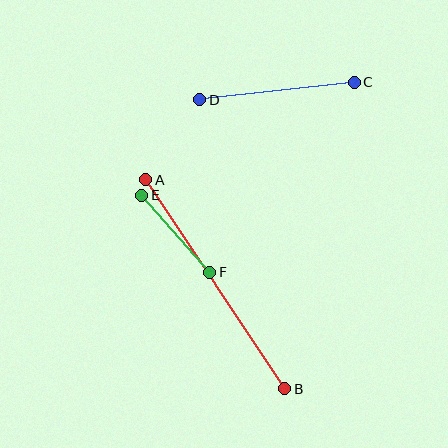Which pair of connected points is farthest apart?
Points A and B are farthest apart.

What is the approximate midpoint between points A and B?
The midpoint is at approximately (215, 284) pixels.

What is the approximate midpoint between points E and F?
The midpoint is at approximately (176, 234) pixels.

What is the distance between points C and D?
The distance is approximately 155 pixels.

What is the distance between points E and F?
The distance is approximately 103 pixels.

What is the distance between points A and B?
The distance is approximately 251 pixels.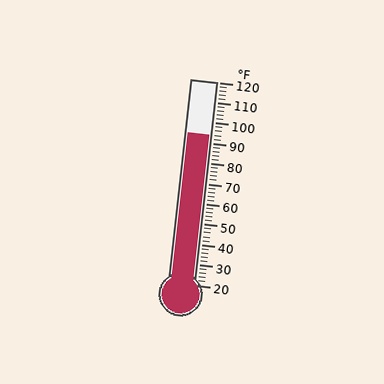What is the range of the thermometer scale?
The thermometer scale ranges from 20°F to 120°F.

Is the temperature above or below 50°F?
The temperature is above 50°F.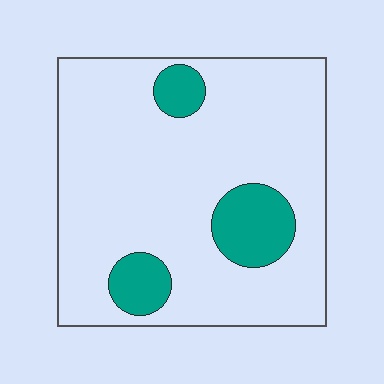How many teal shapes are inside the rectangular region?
3.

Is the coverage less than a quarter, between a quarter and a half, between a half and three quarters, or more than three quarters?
Less than a quarter.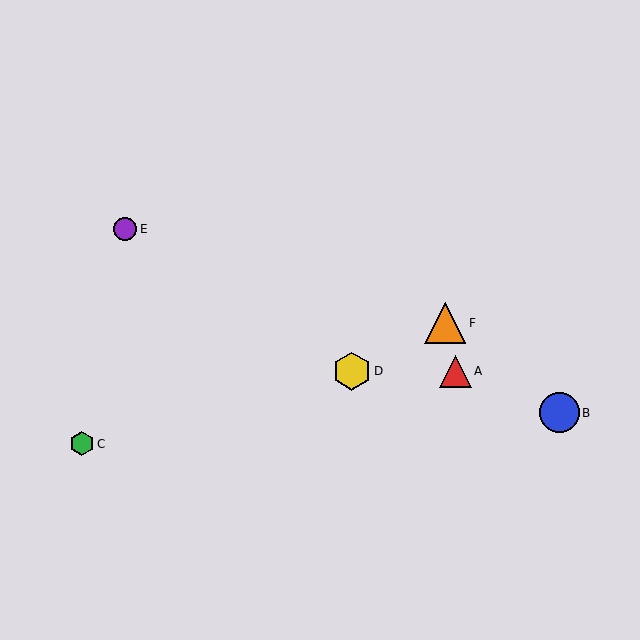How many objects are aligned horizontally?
2 objects (A, D) are aligned horizontally.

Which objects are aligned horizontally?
Objects A, D are aligned horizontally.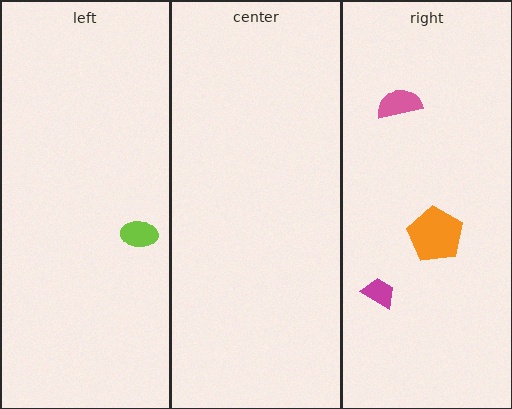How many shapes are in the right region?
3.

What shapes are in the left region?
The lime ellipse.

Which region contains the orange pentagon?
The right region.